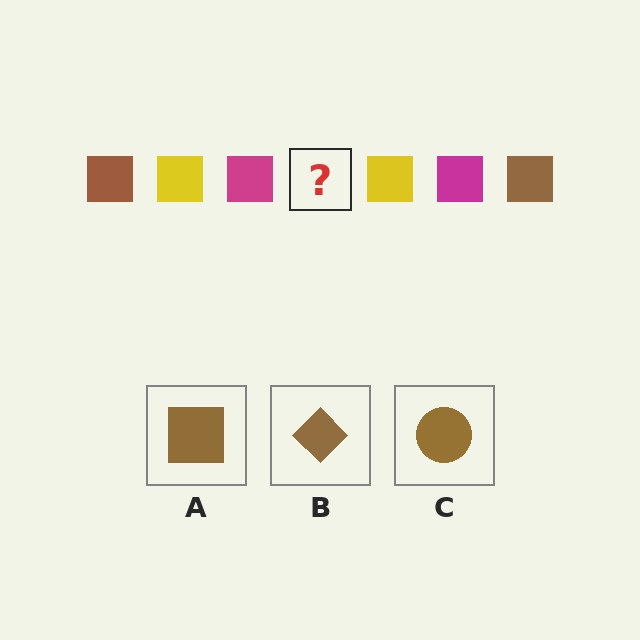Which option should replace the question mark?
Option A.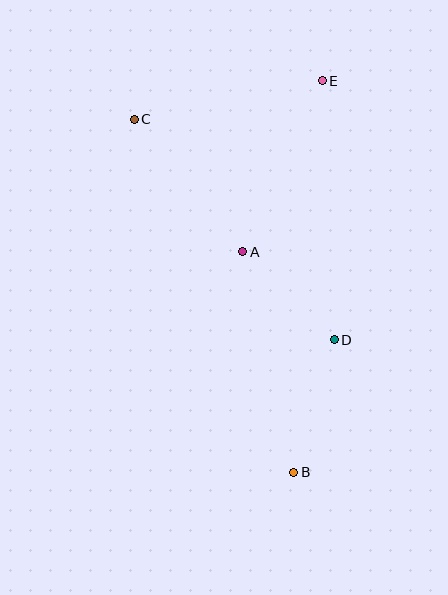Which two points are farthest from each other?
Points B and E are farthest from each other.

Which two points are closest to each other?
Points A and D are closest to each other.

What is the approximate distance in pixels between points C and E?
The distance between C and E is approximately 192 pixels.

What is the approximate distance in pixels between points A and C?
The distance between A and C is approximately 171 pixels.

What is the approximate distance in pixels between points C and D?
The distance between C and D is approximately 298 pixels.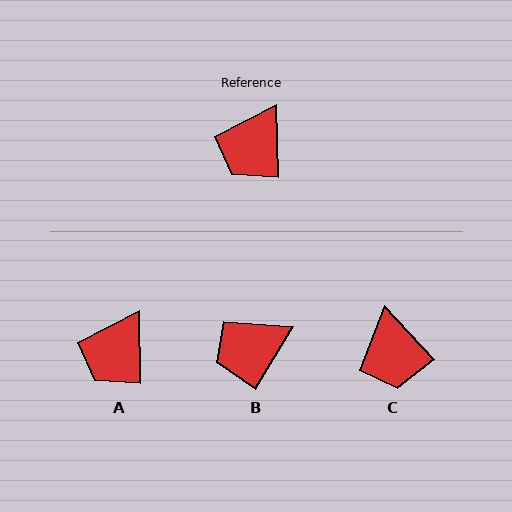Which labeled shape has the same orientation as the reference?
A.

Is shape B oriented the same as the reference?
No, it is off by about 32 degrees.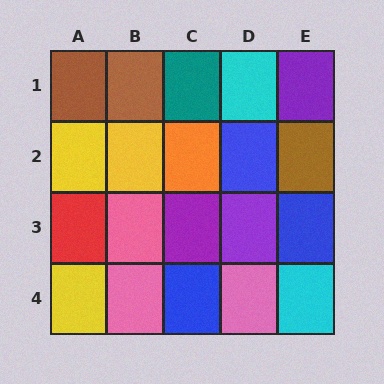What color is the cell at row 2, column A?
Yellow.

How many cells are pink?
3 cells are pink.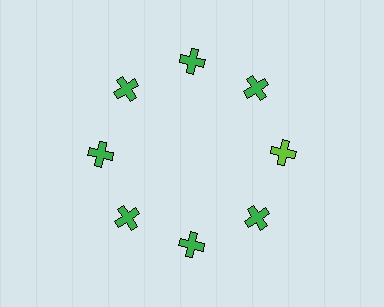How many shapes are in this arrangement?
There are 8 shapes arranged in a ring pattern.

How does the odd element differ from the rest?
It has a different color: lime instead of green.